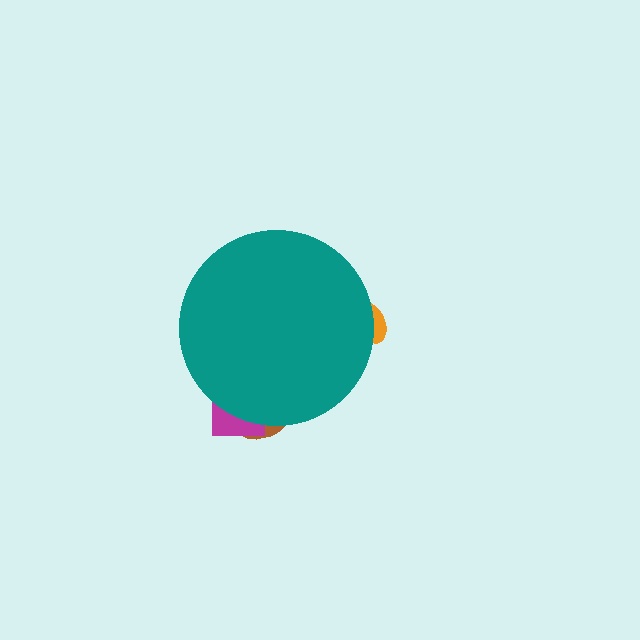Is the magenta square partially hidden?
Yes, the magenta square is partially hidden behind the teal circle.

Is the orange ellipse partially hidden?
Yes, the orange ellipse is partially hidden behind the teal circle.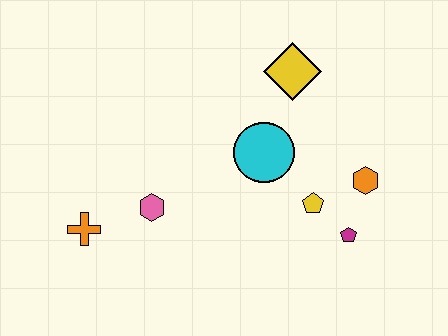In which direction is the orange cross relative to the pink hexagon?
The orange cross is to the left of the pink hexagon.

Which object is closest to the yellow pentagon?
The magenta pentagon is closest to the yellow pentagon.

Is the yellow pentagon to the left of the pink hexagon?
No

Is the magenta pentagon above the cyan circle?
No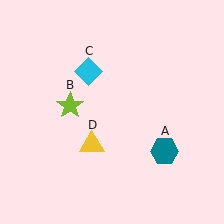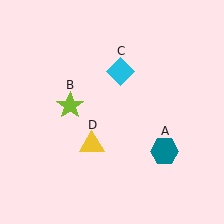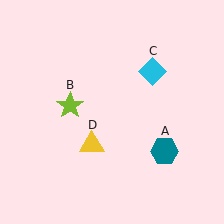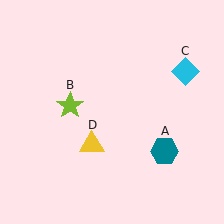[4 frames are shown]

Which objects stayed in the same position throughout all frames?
Teal hexagon (object A) and lime star (object B) and yellow triangle (object D) remained stationary.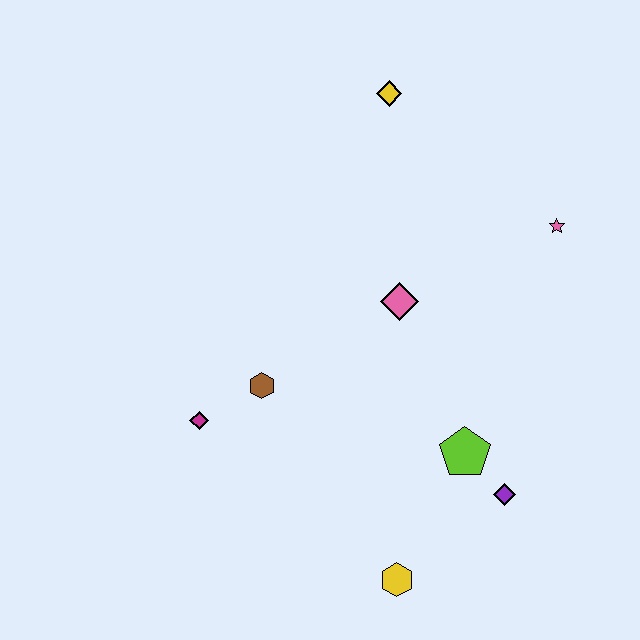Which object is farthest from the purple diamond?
The yellow diamond is farthest from the purple diamond.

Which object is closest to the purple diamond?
The lime pentagon is closest to the purple diamond.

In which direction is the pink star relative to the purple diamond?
The pink star is above the purple diamond.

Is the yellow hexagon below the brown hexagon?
Yes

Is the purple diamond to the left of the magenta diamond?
No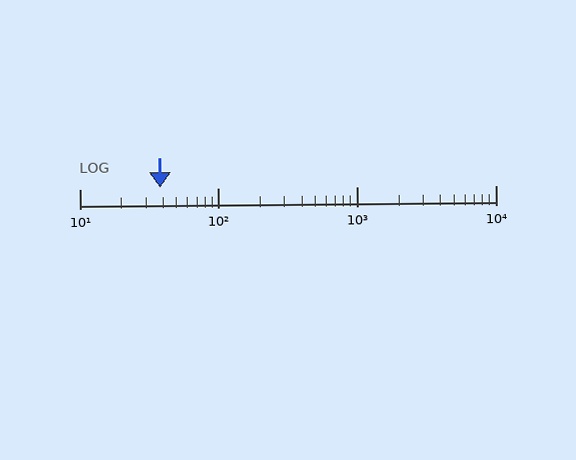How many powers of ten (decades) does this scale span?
The scale spans 3 decades, from 10 to 10000.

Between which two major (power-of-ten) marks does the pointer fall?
The pointer is between 10 and 100.